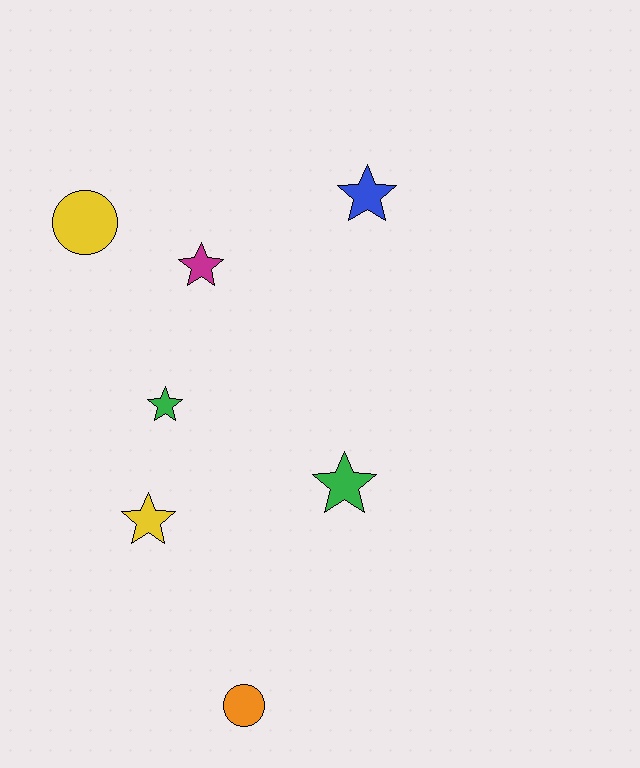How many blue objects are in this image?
There is 1 blue object.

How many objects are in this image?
There are 7 objects.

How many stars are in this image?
There are 5 stars.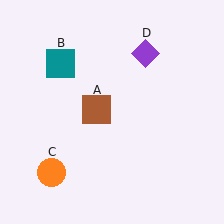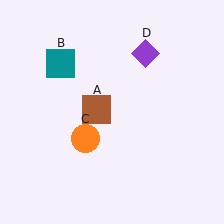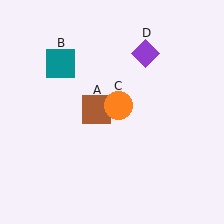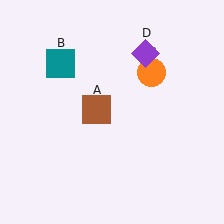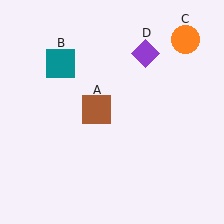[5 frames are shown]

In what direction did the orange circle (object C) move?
The orange circle (object C) moved up and to the right.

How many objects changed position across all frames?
1 object changed position: orange circle (object C).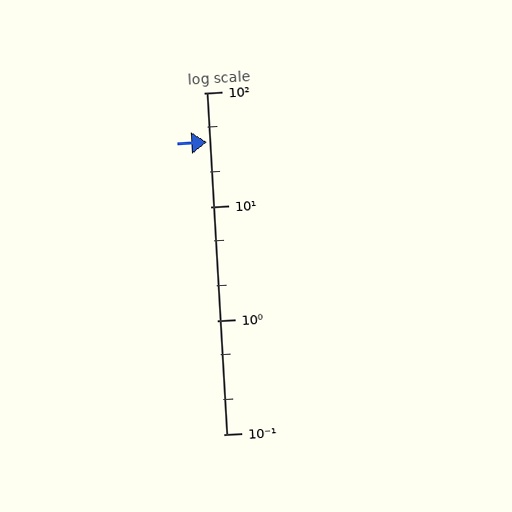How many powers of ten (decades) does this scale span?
The scale spans 3 decades, from 0.1 to 100.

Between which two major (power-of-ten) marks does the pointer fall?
The pointer is between 10 and 100.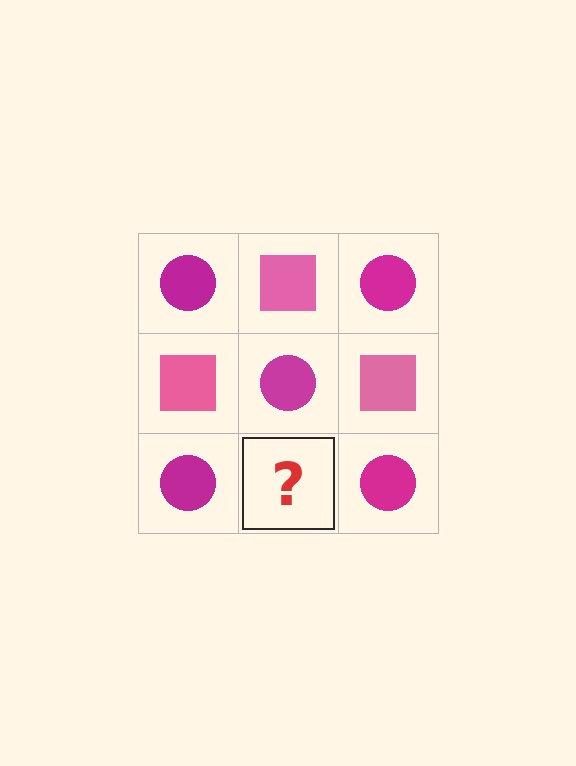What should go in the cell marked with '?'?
The missing cell should contain a pink square.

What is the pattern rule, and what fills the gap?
The rule is that it alternates magenta circle and pink square in a checkerboard pattern. The gap should be filled with a pink square.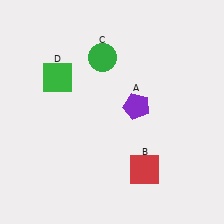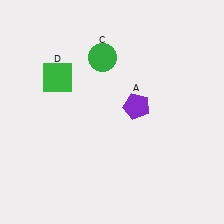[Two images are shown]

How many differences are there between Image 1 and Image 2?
There is 1 difference between the two images.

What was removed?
The red square (B) was removed in Image 2.